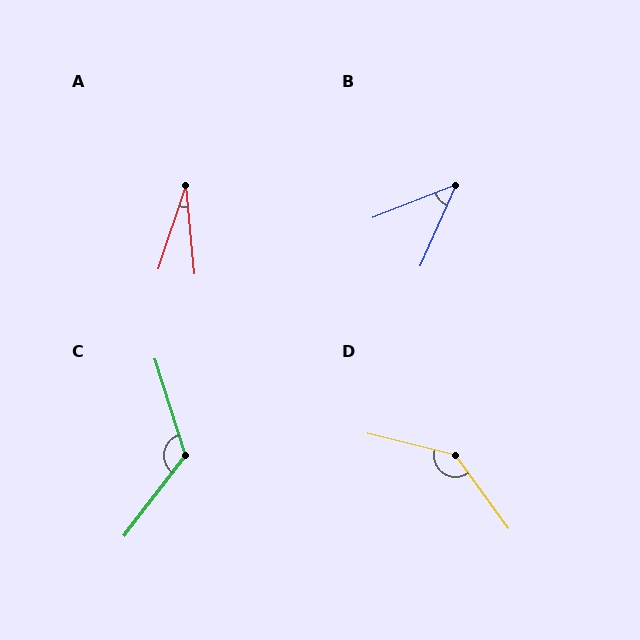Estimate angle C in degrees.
Approximately 125 degrees.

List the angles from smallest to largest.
A (23°), B (44°), C (125°), D (140°).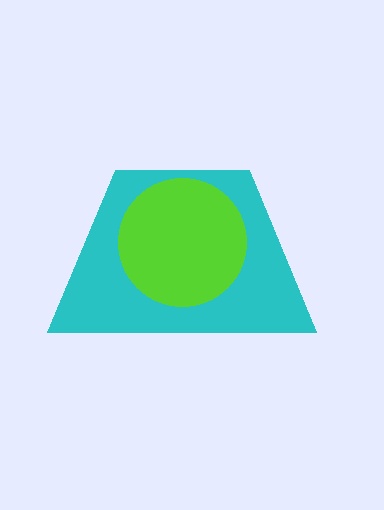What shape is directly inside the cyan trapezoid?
The lime circle.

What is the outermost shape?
The cyan trapezoid.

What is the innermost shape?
The lime circle.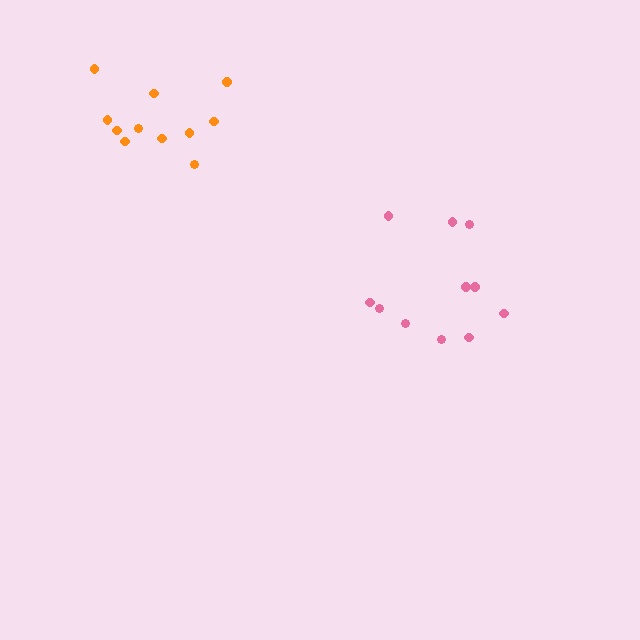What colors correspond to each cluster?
The clusters are colored: pink, orange.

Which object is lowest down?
The pink cluster is bottommost.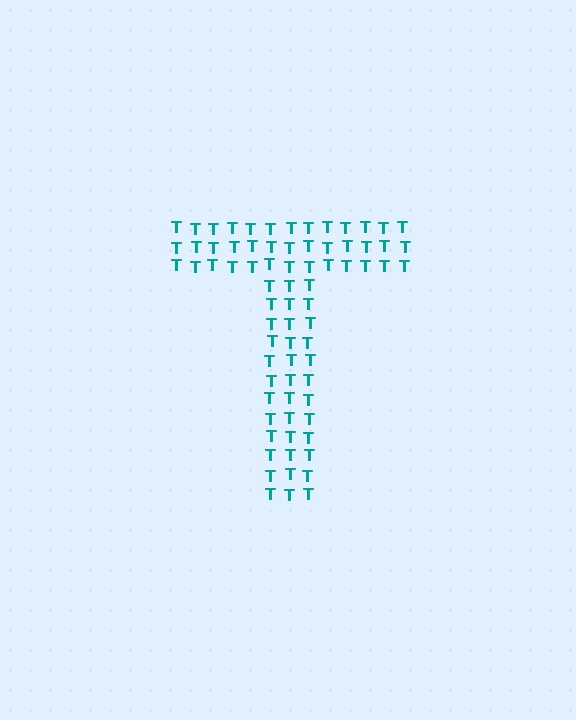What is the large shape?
The large shape is the letter T.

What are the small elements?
The small elements are letter T's.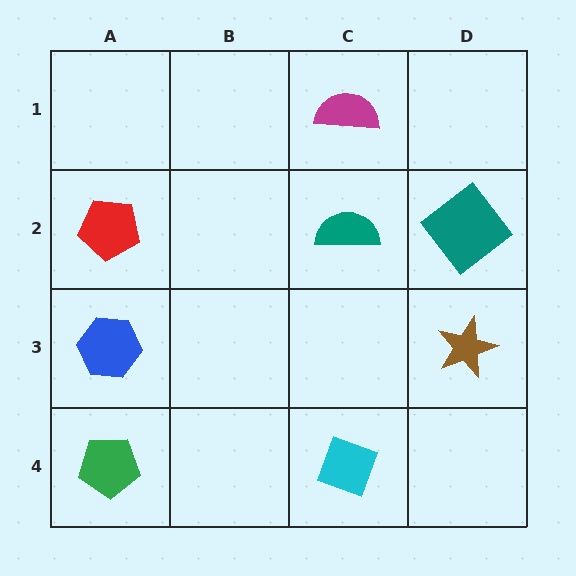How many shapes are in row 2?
3 shapes.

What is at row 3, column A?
A blue hexagon.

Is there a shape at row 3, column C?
No, that cell is empty.